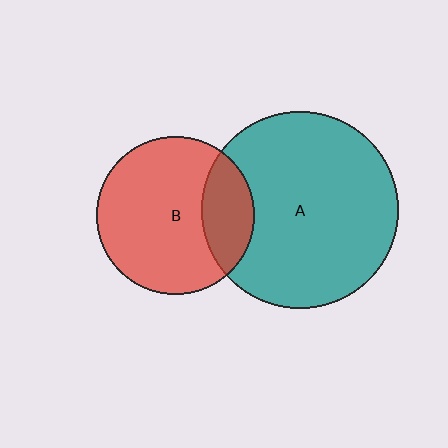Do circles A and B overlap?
Yes.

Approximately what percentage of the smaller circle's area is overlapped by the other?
Approximately 25%.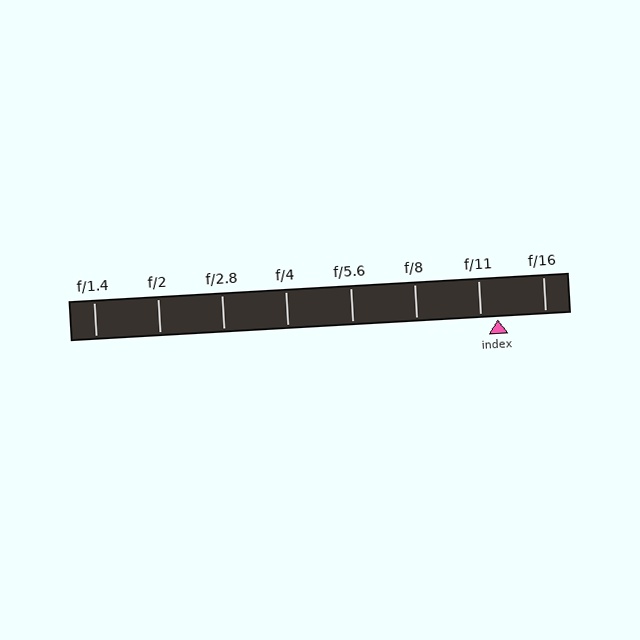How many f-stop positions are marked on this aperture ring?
There are 8 f-stop positions marked.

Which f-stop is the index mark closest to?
The index mark is closest to f/11.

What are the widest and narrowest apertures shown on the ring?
The widest aperture shown is f/1.4 and the narrowest is f/16.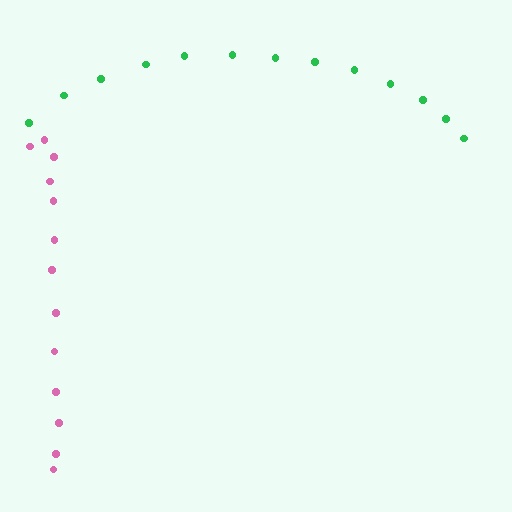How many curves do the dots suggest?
There are 2 distinct paths.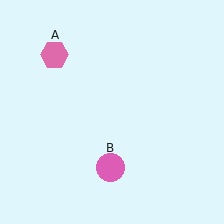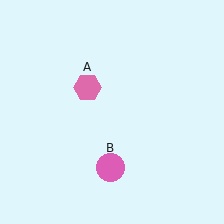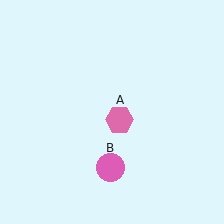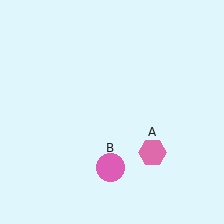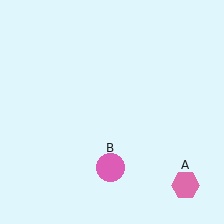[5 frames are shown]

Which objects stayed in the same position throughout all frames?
Pink circle (object B) remained stationary.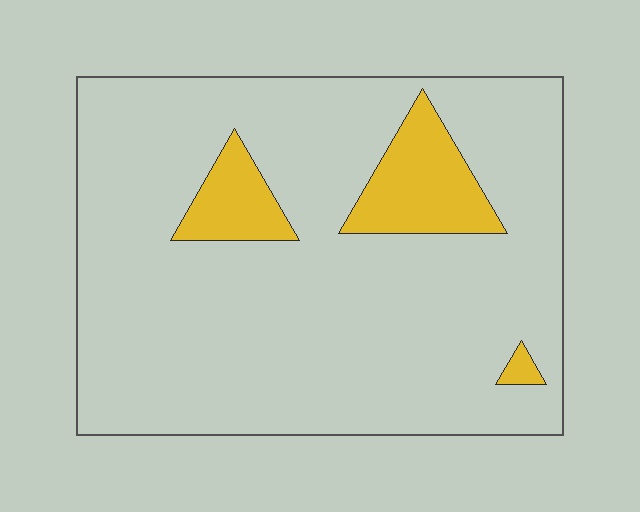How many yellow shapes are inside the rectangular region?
3.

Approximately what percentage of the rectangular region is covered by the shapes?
Approximately 10%.